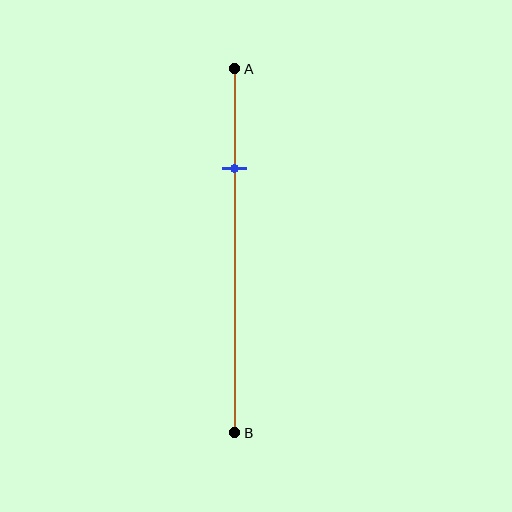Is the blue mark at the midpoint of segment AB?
No, the mark is at about 25% from A, not at the 50% midpoint.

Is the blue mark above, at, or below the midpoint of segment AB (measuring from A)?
The blue mark is above the midpoint of segment AB.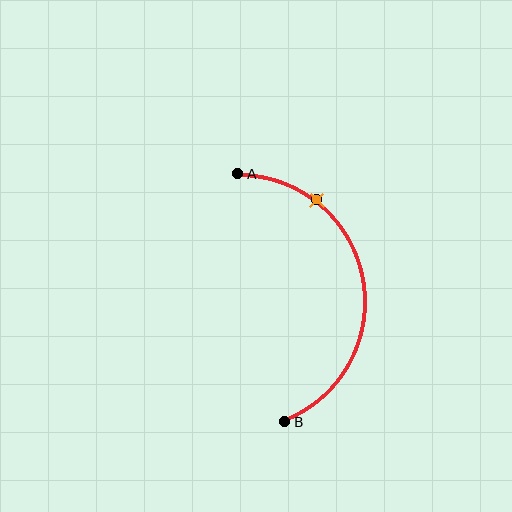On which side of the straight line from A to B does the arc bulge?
The arc bulges to the right of the straight line connecting A and B.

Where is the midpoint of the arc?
The arc midpoint is the point on the curve farthest from the straight line joining A and B. It sits to the right of that line.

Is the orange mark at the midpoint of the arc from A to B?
No. The orange mark lies on the arc but is closer to endpoint A. The arc midpoint would be at the point on the curve equidistant along the arc from both A and B.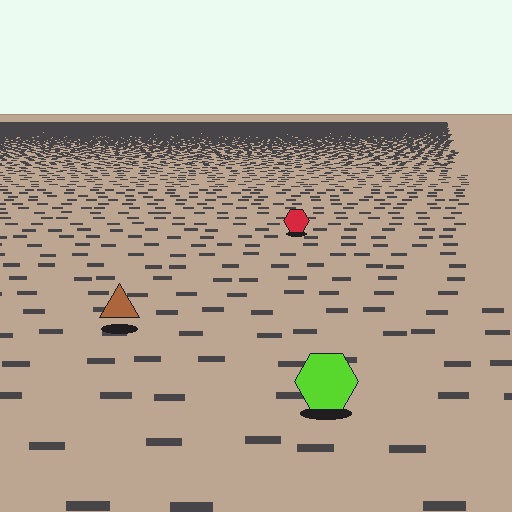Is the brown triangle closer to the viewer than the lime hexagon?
No. The lime hexagon is closer — you can tell from the texture gradient: the ground texture is coarser near it.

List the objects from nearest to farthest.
From nearest to farthest: the lime hexagon, the brown triangle, the red hexagon.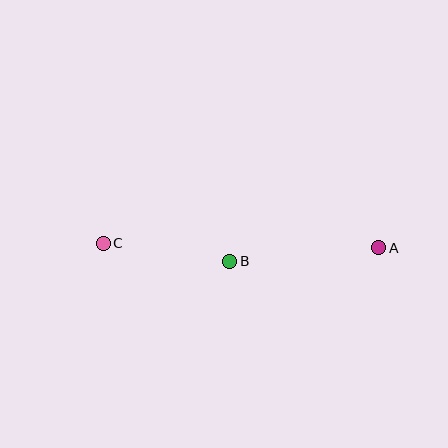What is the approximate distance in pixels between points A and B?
The distance between A and B is approximately 150 pixels.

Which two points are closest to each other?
Points B and C are closest to each other.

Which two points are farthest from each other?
Points A and C are farthest from each other.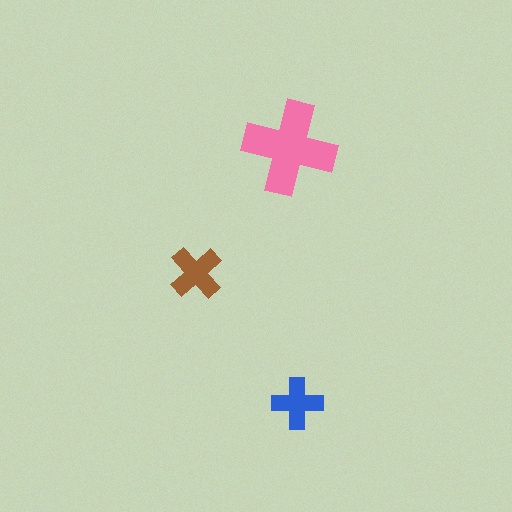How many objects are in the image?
There are 3 objects in the image.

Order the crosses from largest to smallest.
the pink one, the brown one, the blue one.